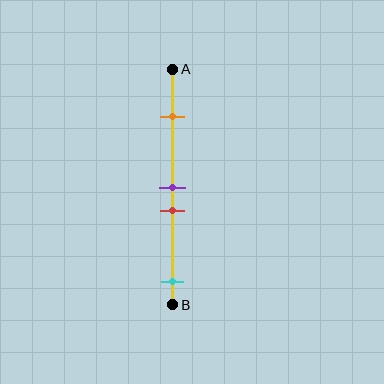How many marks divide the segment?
There are 4 marks dividing the segment.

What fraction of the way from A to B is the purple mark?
The purple mark is approximately 50% (0.5) of the way from A to B.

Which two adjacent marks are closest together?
The purple and red marks are the closest adjacent pair.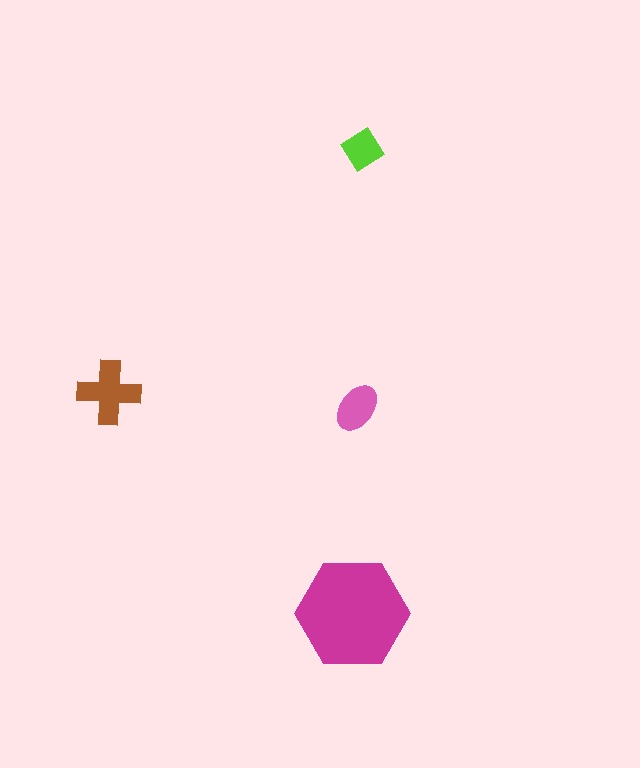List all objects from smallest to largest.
The lime diamond, the pink ellipse, the brown cross, the magenta hexagon.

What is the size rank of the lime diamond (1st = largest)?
4th.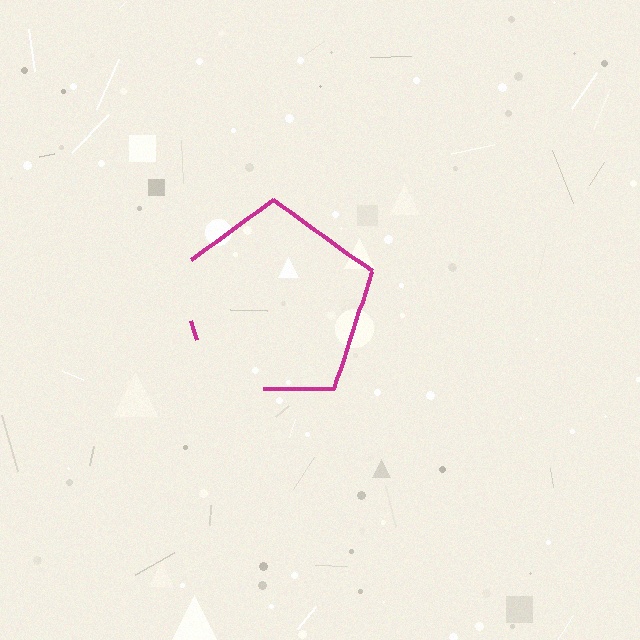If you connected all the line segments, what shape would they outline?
They would outline a pentagon.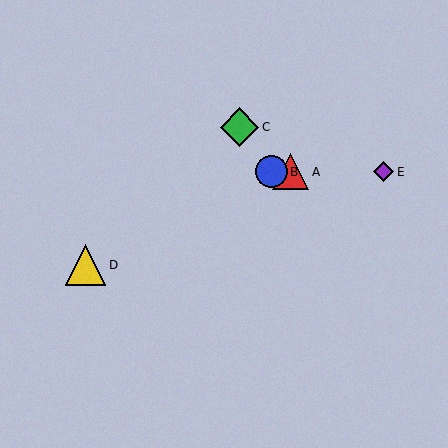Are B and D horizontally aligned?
No, B is at y≈172 and D is at y≈265.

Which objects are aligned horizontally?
Objects A, B, E are aligned horizontally.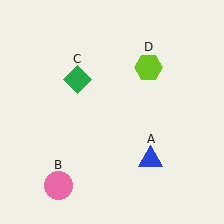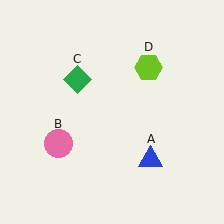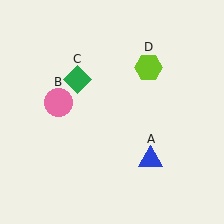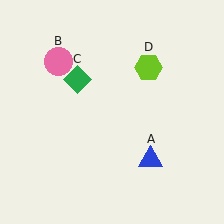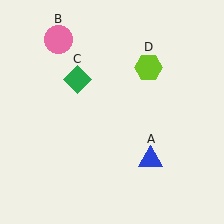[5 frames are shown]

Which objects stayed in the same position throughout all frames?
Blue triangle (object A) and green diamond (object C) and lime hexagon (object D) remained stationary.